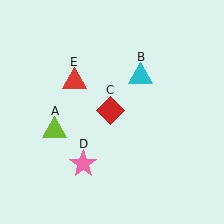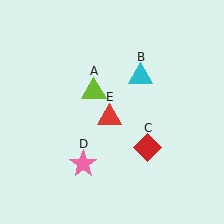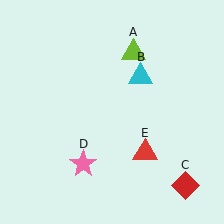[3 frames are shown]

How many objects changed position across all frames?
3 objects changed position: lime triangle (object A), red diamond (object C), red triangle (object E).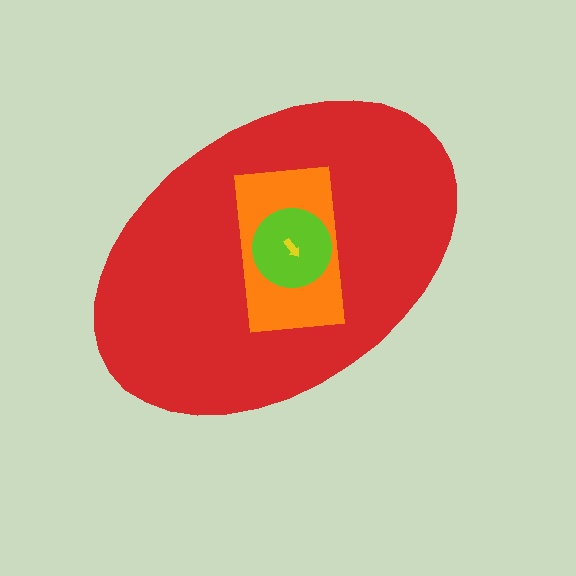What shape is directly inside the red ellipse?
The orange rectangle.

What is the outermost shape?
The red ellipse.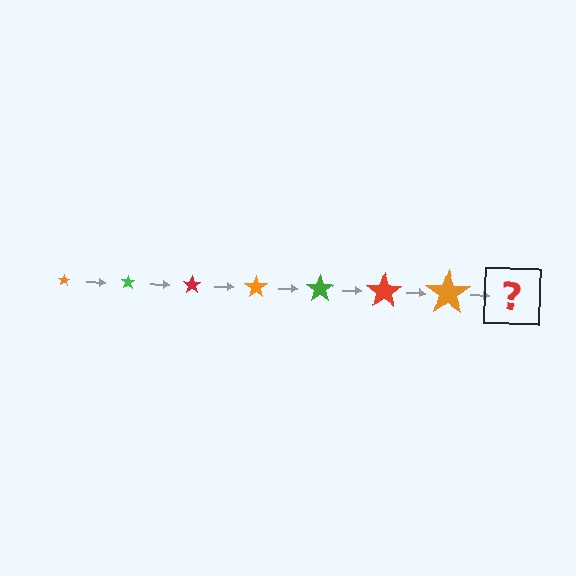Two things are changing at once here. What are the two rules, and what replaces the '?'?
The two rules are that the star grows larger each step and the color cycles through orange, green, and red. The '?' should be a green star, larger than the previous one.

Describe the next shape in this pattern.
It should be a green star, larger than the previous one.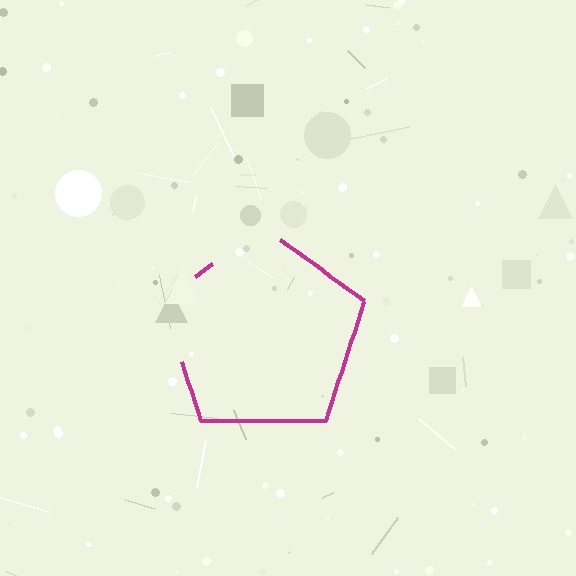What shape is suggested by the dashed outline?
The dashed outline suggests a pentagon.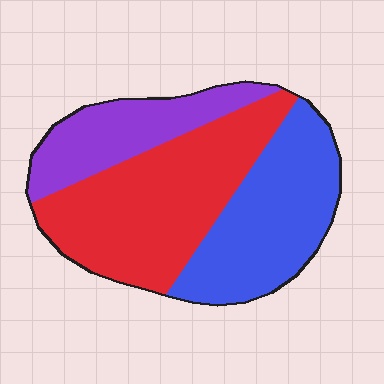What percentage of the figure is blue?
Blue covers about 35% of the figure.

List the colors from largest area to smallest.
From largest to smallest: red, blue, purple.